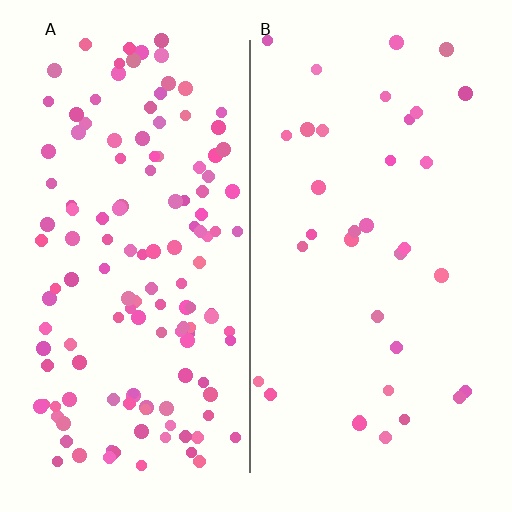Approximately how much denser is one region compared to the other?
Approximately 3.8× — region A over region B.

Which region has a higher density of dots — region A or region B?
A (the left).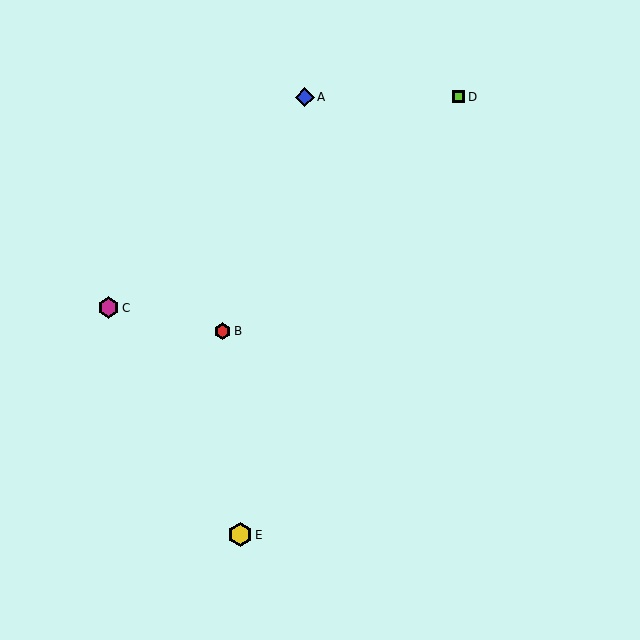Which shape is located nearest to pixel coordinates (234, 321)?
The red hexagon (labeled B) at (222, 331) is nearest to that location.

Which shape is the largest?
The yellow hexagon (labeled E) is the largest.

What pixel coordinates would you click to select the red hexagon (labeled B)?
Click at (222, 331) to select the red hexagon B.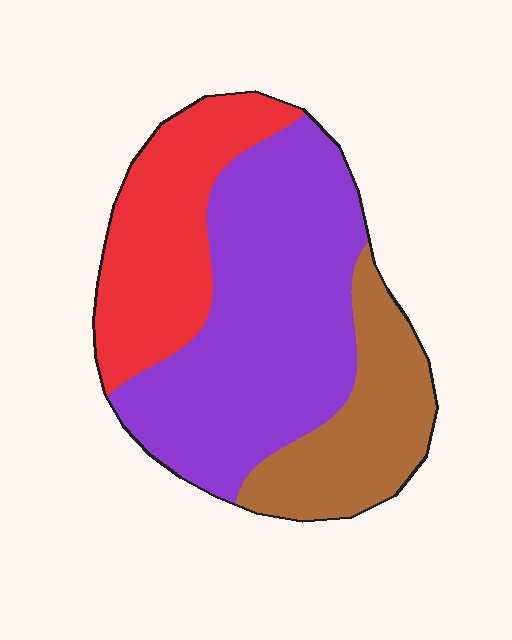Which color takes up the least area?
Brown, at roughly 20%.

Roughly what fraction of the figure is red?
Red takes up about one quarter (1/4) of the figure.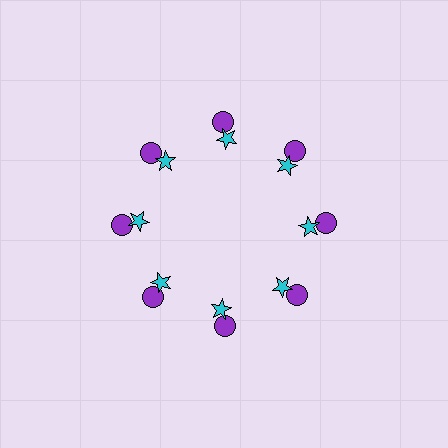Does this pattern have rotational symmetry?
Yes, this pattern has 8-fold rotational symmetry. It looks the same after rotating 45 degrees around the center.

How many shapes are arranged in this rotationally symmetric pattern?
There are 16 shapes, arranged in 8 groups of 2.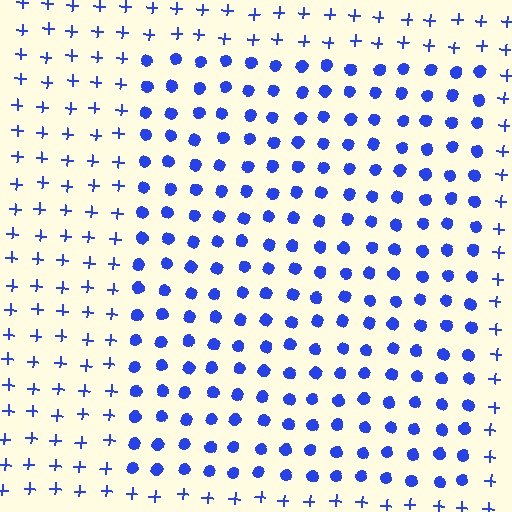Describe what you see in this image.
The image is filled with small blue elements arranged in a uniform grid. A rectangle-shaped region contains circles, while the surrounding area contains plus signs. The boundary is defined purely by the change in element shape.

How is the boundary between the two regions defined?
The boundary is defined by a change in element shape: circles inside vs. plus signs outside. All elements share the same color and spacing.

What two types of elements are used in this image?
The image uses circles inside the rectangle region and plus signs outside it.